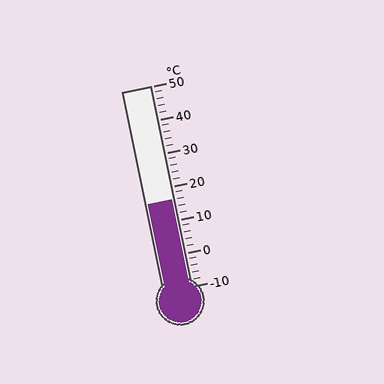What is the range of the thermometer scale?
The thermometer scale ranges from -10°C to 50°C.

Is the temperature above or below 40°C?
The temperature is below 40°C.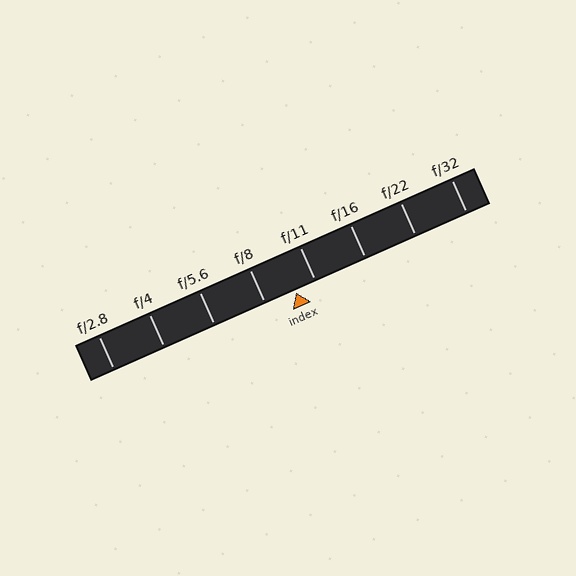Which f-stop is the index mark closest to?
The index mark is closest to f/11.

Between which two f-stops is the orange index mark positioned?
The index mark is between f/8 and f/11.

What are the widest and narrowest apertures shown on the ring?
The widest aperture shown is f/2.8 and the narrowest is f/32.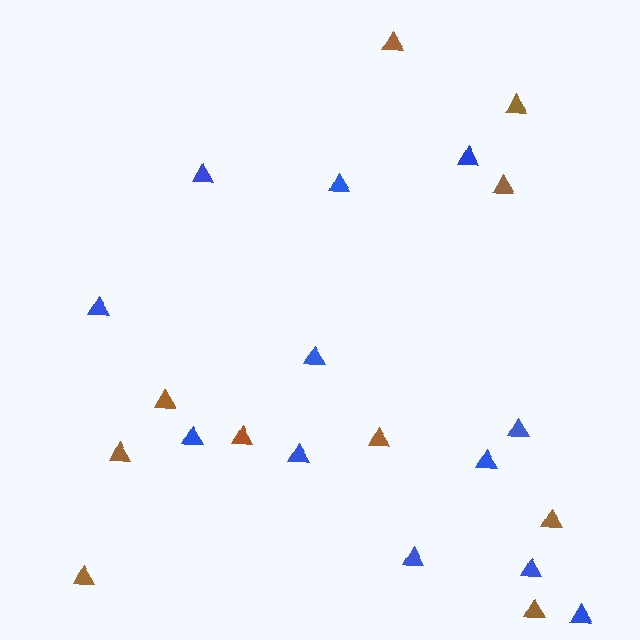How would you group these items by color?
There are 2 groups: one group of brown triangles (10) and one group of blue triangles (12).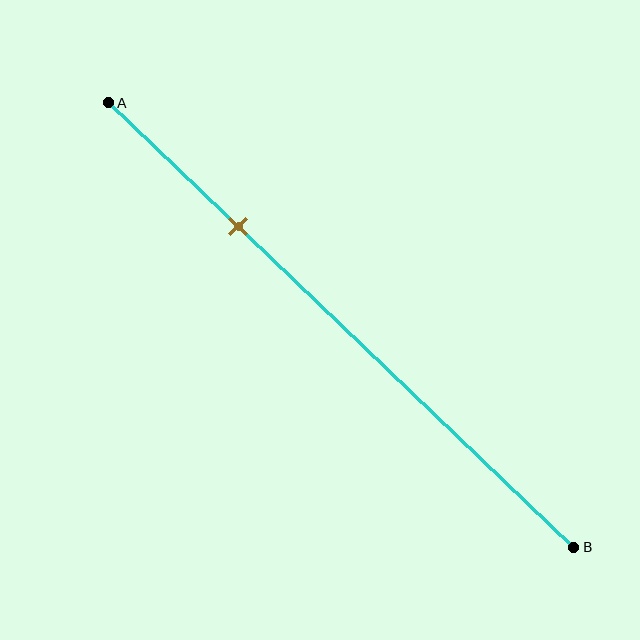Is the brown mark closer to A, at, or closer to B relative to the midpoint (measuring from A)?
The brown mark is closer to point A than the midpoint of segment AB.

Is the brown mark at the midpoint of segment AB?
No, the mark is at about 30% from A, not at the 50% midpoint.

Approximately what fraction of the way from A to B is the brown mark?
The brown mark is approximately 30% of the way from A to B.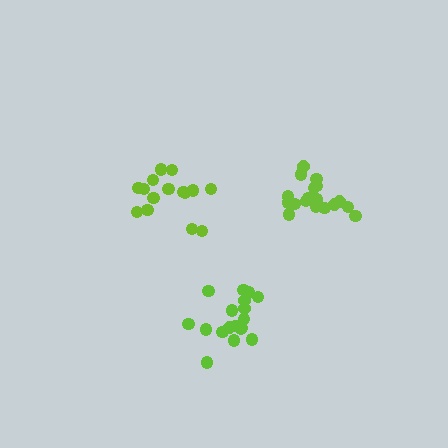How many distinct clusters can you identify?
There are 3 distinct clusters.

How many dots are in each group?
Group 1: 15 dots, Group 2: 18 dots, Group 3: 18 dots (51 total).